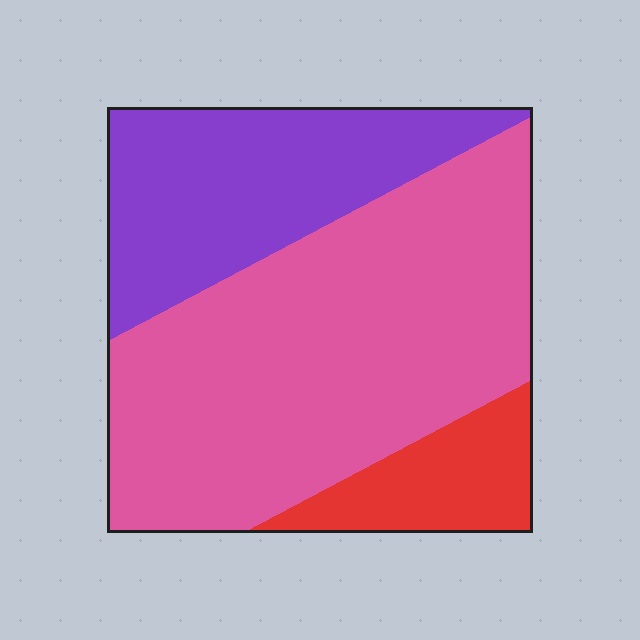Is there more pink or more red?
Pink.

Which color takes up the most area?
Pink, at roughly 60%.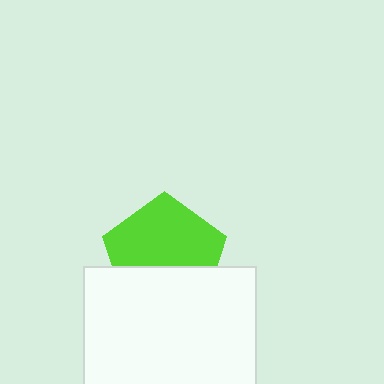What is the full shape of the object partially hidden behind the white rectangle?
The partially hidden object is a lime pentagon.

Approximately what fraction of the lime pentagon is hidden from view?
Roughly 40% of the lime pentagon is hidden behind the white rectangle.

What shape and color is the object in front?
The object in front is a white rectangle.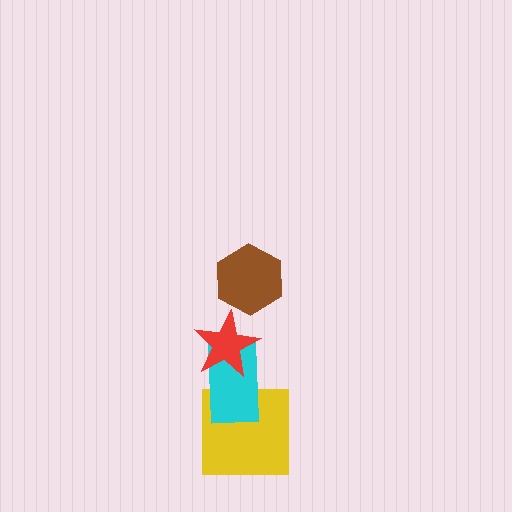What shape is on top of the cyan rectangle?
The red star is on top of the cyan rectangle.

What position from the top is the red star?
The red star is 2nd from the top.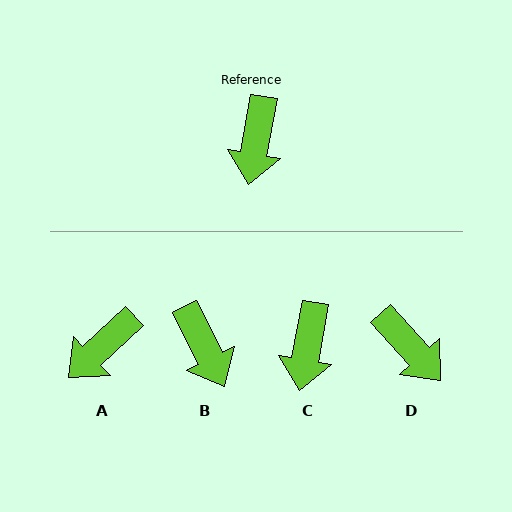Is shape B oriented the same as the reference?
No, it is off by about 37 degrees.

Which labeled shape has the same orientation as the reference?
C.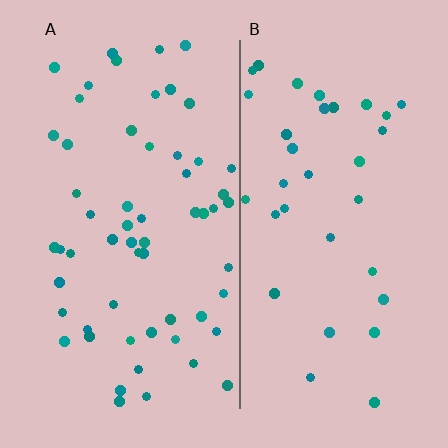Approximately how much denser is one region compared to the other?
Approximately 1.7× — region A over region B.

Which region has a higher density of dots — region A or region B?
A (the left).